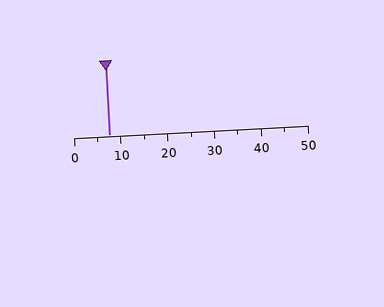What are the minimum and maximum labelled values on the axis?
The axis runs from 0 to 50.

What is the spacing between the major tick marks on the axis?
The major ticks are spaced 10 apart.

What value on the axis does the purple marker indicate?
The marker indicates approximately 7.5.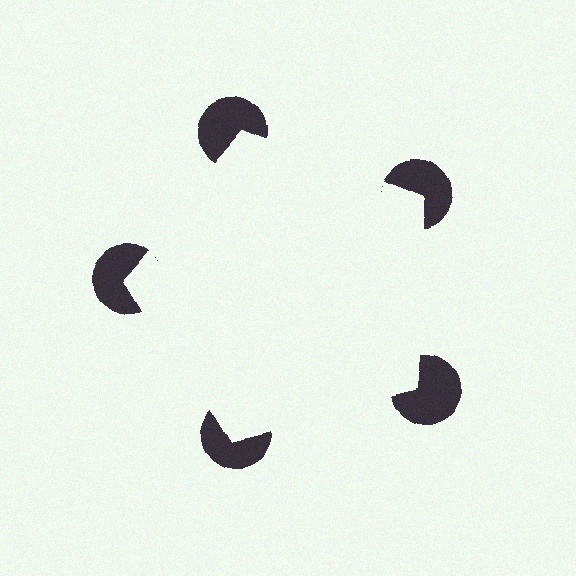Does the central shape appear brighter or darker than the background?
It typically appears slightly brighter than the background, even though no actual brightness change is drawn.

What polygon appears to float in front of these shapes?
An illusory pentagon — its edges are inferred from the aligned wedge cuts in the pac-man discs, not physically drawn.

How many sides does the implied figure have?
5 sides.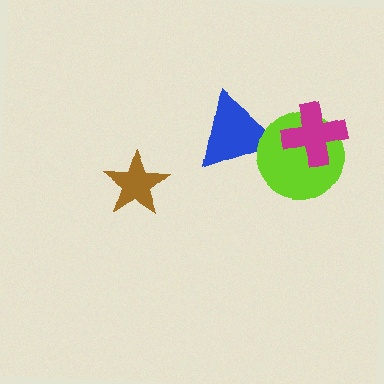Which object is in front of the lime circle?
The magenta cross is in front of the lime circle.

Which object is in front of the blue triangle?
The lime circle is in front of the blue triangle.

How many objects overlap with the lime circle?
2 objects overlap with the lime circle.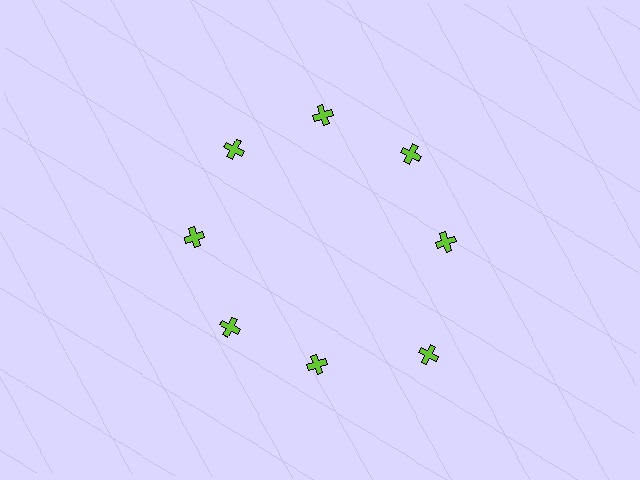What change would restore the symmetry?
The symmetry would be restored by moving it inward, back onto the ring so that all 8 crosses sit at equal angles and equal distance from the center.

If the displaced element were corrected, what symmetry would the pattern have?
It would have 8-fold rotational symmetry — the pattern would map onto itself every 45 degrees.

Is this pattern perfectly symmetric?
No. The 8 lime crosses are arranged in a ring, but one element near the 4 o'clock position is pushed outward from the center, breaking the 8-fold rotational symmetry.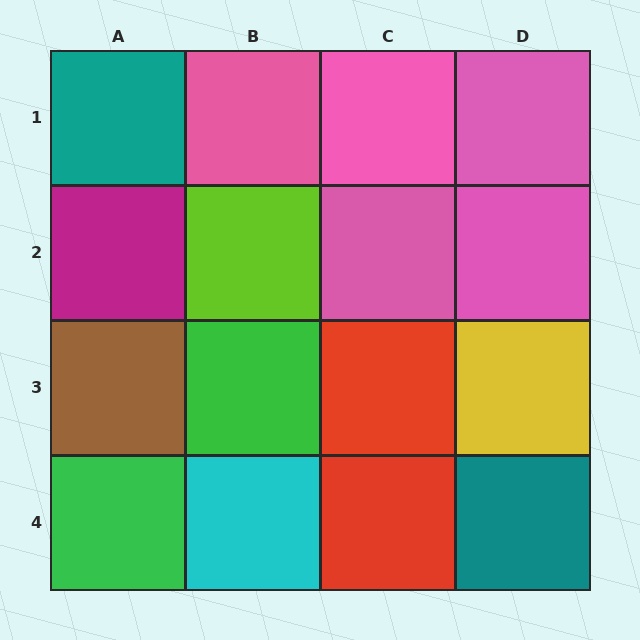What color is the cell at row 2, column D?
Pink.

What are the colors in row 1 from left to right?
Teal, pink, pink, pink.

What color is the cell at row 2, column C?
Pink.